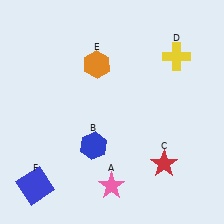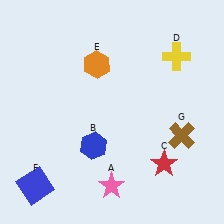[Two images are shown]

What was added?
A brown cross (G) was added in Image 2.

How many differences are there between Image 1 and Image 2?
There is 1 difference between the two images.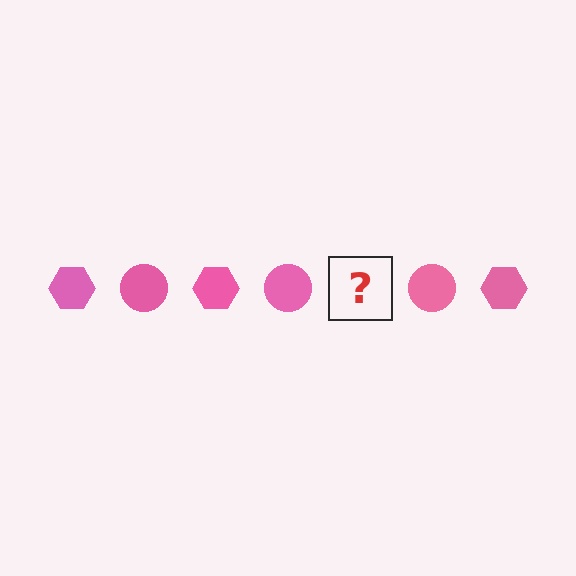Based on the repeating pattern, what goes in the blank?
The blank should be a pink hexagon.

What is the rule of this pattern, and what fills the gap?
The rule is that the pattern cycles through hexagon, circle shapes in pink. The gap should be filled with a pink hexagon.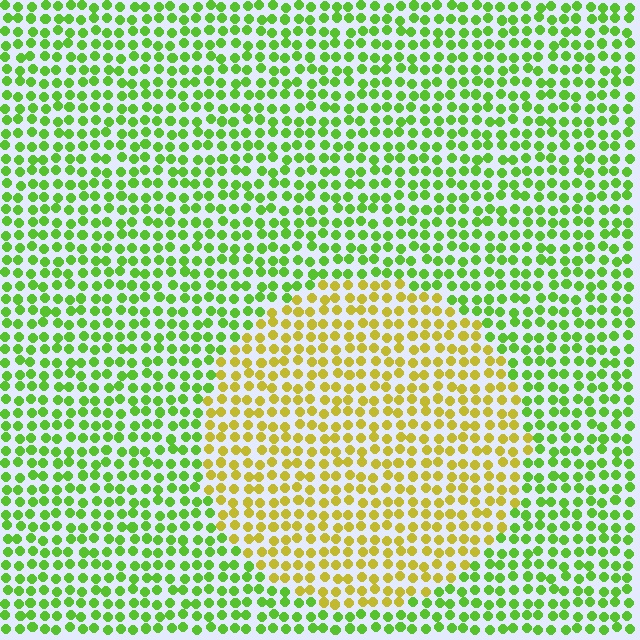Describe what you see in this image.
The image is filled with small lime elements in a uniform arrangement. A circle-shaped region is visible where the elements are tinted to a slightly different hue, forming a subtle color boundary.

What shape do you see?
I see a circle.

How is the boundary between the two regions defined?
The boundary is defined purely by a slight shift in hue (about 47 degrees). Spacing, size, and orientation are identical on both sides.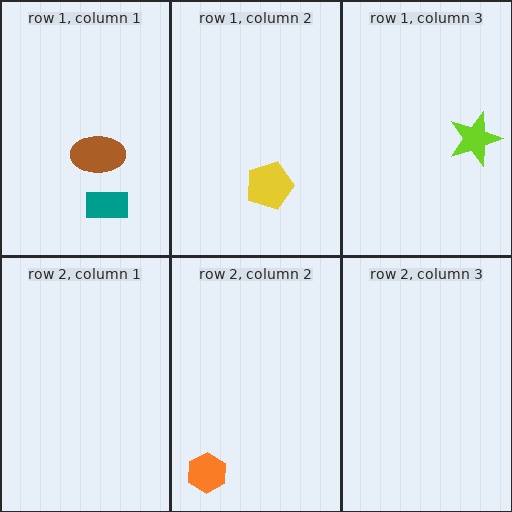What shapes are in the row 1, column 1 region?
The teal rectangle, the brown ellipse.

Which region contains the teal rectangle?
The row 1, column 1 region.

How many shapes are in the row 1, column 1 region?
2.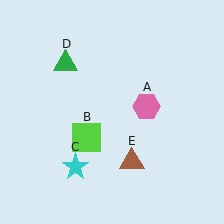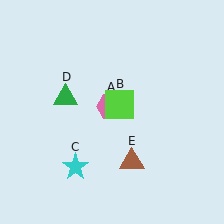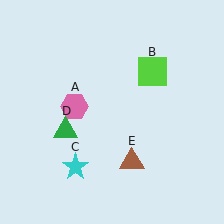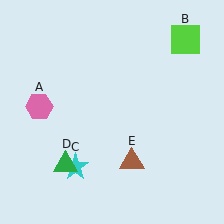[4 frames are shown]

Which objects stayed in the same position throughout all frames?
Cyan star (object C) and brown triangle (object E) remained stationary.